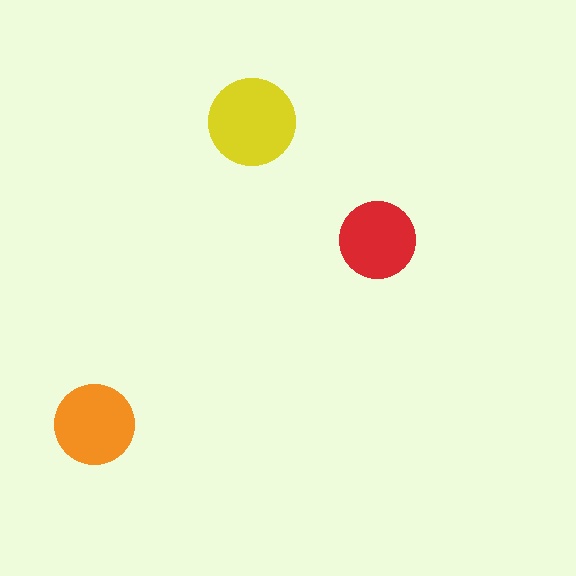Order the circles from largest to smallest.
the yellow one, the orange one, the red one.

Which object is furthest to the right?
The red circle is rightmost.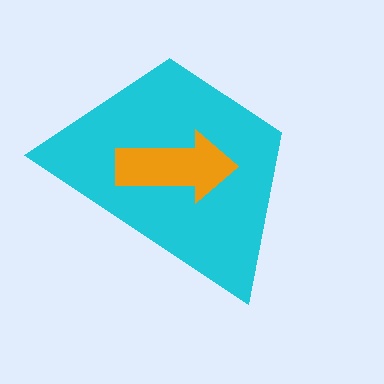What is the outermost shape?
The cyan trapezoid.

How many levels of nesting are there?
2.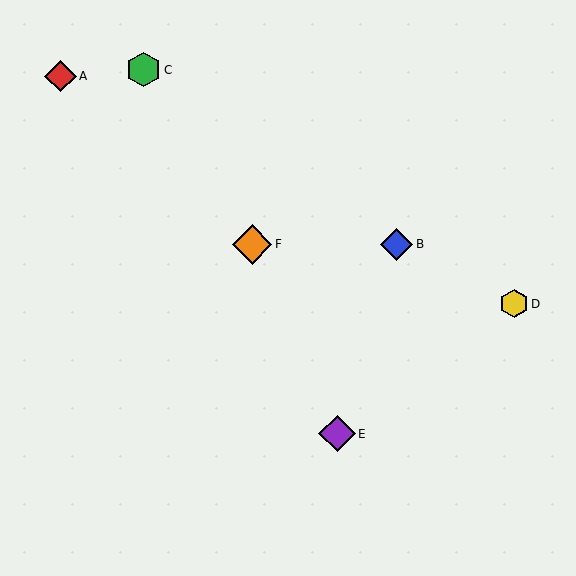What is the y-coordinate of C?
Object C is at y≈70.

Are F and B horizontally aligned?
Yes, both are at y≈245.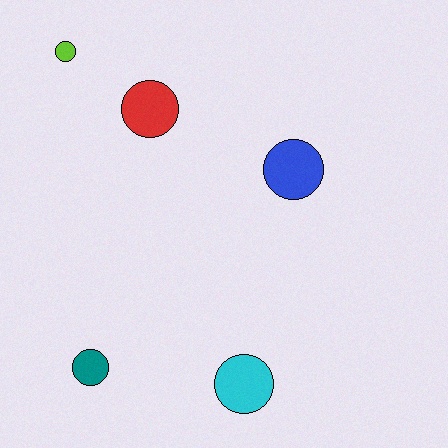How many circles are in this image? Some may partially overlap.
There are 5 circles.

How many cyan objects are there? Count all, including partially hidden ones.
There is 1 cyan object.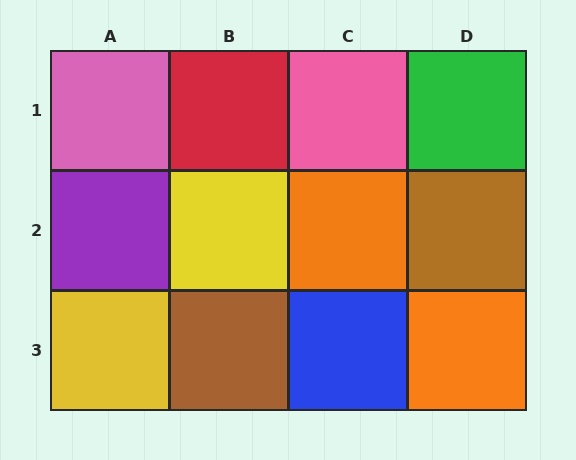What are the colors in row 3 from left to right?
Yellow, brown, blue, orange.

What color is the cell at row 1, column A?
Pink.